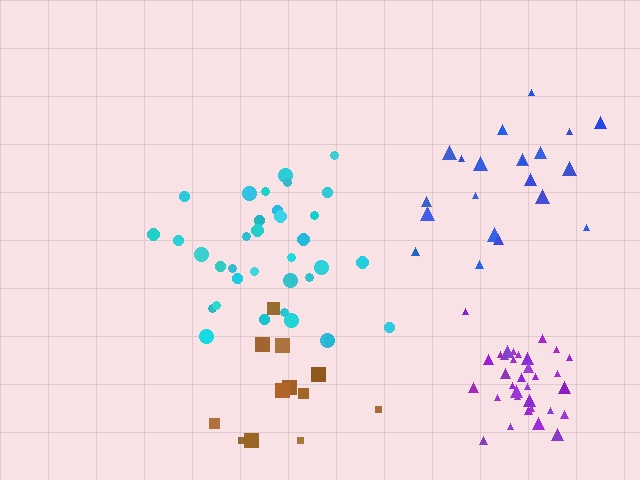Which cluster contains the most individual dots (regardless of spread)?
Cyan (35).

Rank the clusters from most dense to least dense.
purple, cyan, brown, blue.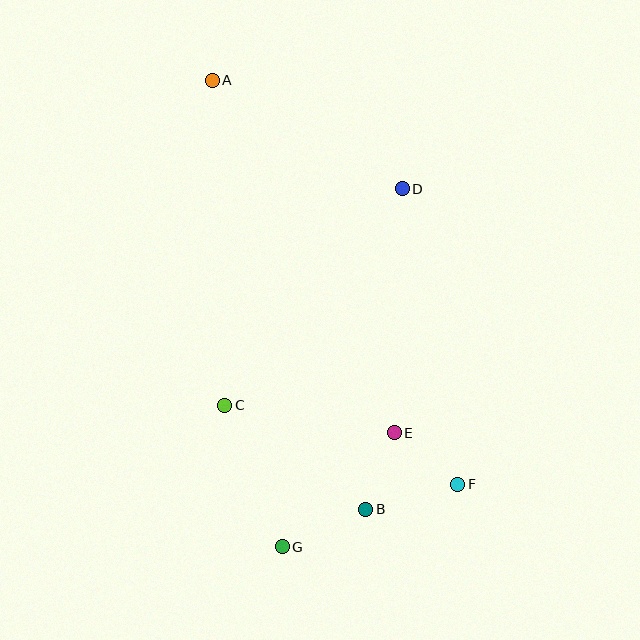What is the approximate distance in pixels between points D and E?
The distance between D and E is approximately 244 pixels.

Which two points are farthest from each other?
Points A and F are farthest from each other.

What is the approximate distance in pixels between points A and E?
The distance between A and E is approximately 397 pixels.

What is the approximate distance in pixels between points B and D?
The distance between B and D is approximately 323 pixels.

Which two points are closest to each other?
Points E and F are closest to each other.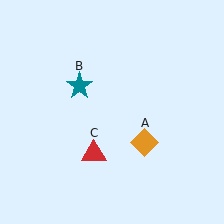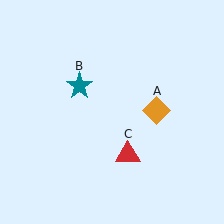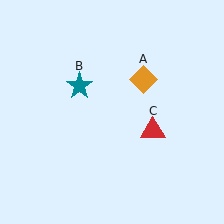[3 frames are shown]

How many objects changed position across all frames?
2 objects changed position: orange diamond (object A), red triangle (object C).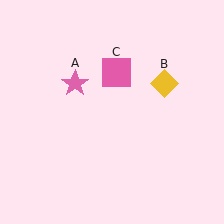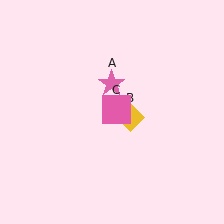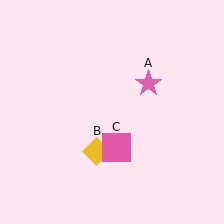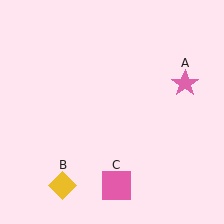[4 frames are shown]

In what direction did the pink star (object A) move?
The pink star (object A) moved right.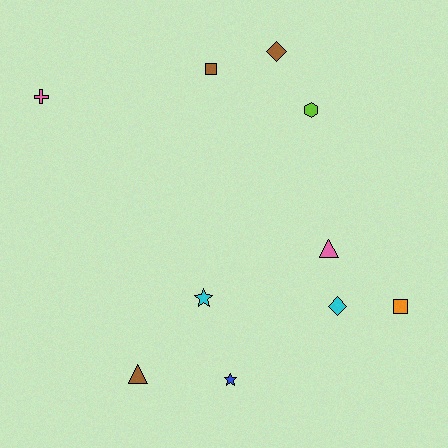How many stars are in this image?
There are 2 stars.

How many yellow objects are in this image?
There are no yellow objects.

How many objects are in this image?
There are 10 objects.